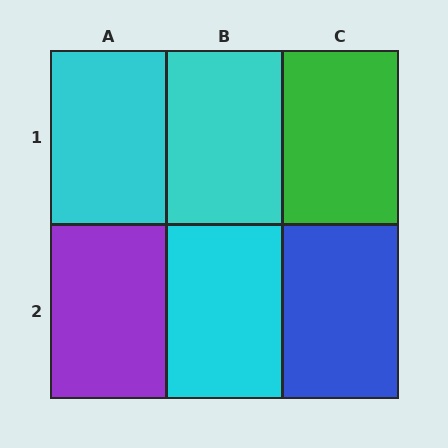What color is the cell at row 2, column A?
Purple.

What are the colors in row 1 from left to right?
Cyan, cyan, green.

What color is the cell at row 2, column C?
Blue.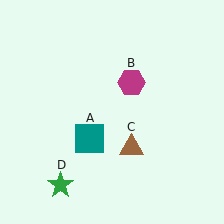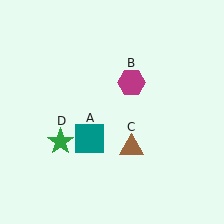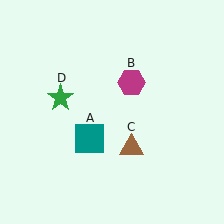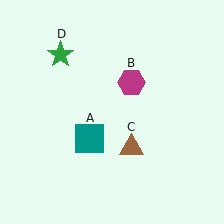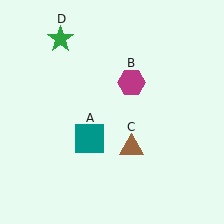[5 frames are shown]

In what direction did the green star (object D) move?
The green star (object D) moved up.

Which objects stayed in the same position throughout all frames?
Teal square (object A) and magenta hexagon (object B) and brown triangle (object C) remained stationary.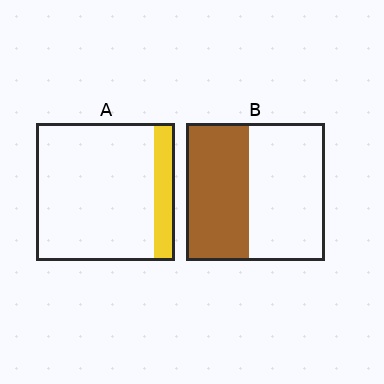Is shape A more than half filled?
No.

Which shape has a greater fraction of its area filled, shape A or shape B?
Shape B.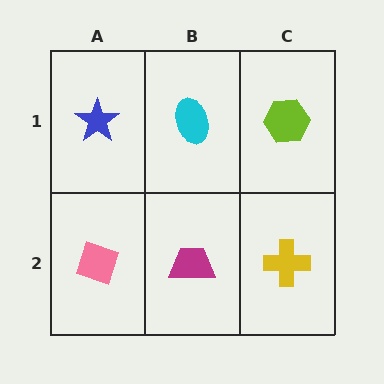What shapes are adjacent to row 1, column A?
A pink diamond (row 2, column A), a cyan ellipse (row 1, column B).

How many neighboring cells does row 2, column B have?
3.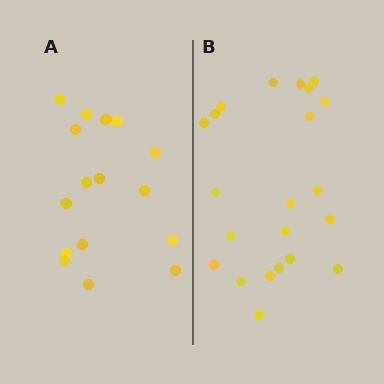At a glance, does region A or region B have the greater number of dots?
Region B (the right region) has more dots.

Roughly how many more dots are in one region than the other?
Region B has about 6 more dots than region A.